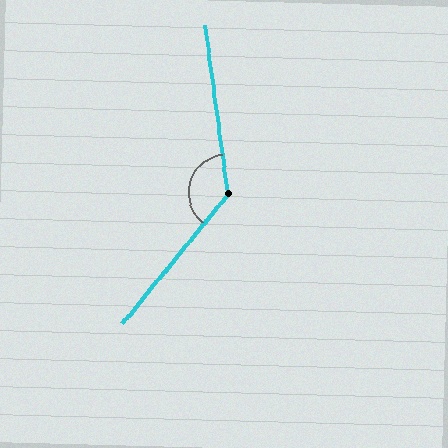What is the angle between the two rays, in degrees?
Approximately 133 degrees.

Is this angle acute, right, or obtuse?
It is obtuse.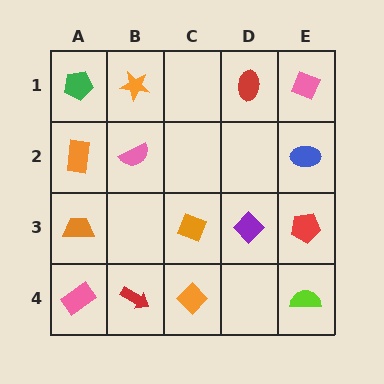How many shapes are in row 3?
4 shapes.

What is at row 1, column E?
A pink diamond.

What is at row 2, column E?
A blue ellipse.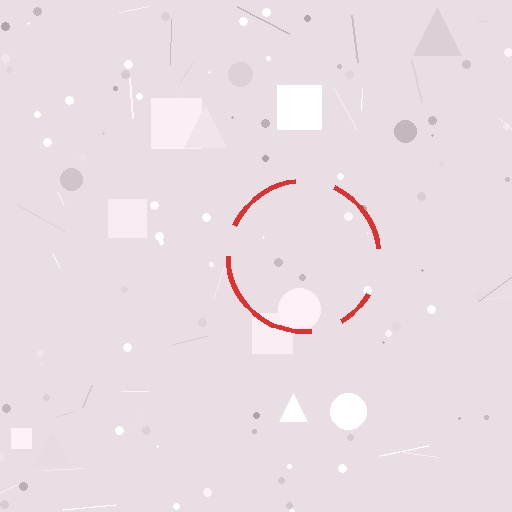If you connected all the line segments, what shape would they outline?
They would outline a circle.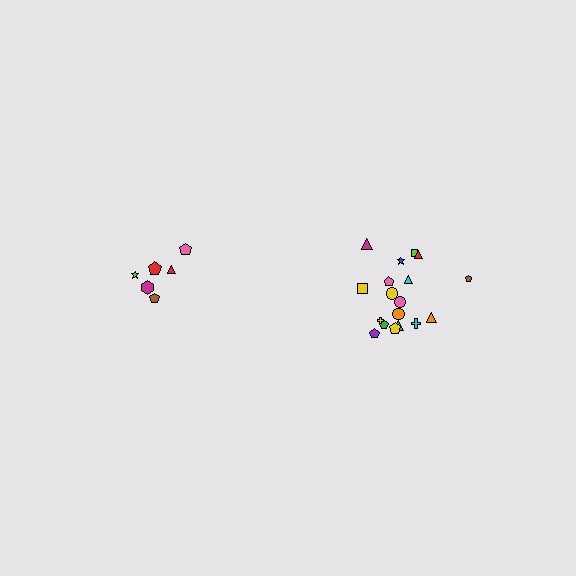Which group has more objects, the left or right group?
The right group.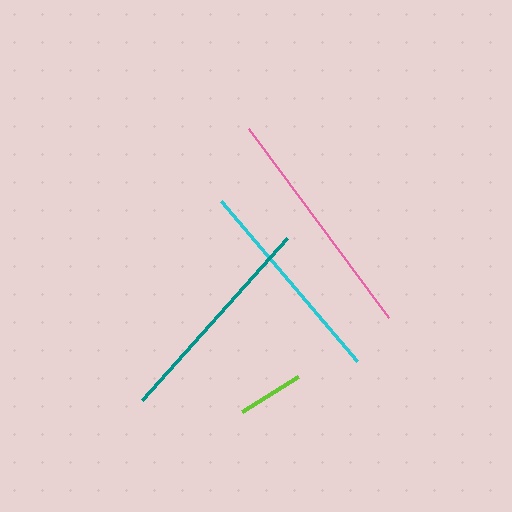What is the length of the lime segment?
The lime segment is approximately 65 pixels long.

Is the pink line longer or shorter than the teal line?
The pink line is longer than the teal line.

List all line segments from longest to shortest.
From longest to shortest: pink, teal, cyan, lime.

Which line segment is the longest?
The pink line is the longest at approximately 236 pixels.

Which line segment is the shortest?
The lime line is the shortest at approximately 65 pixels.